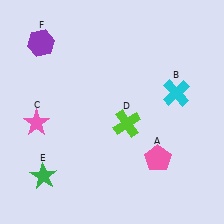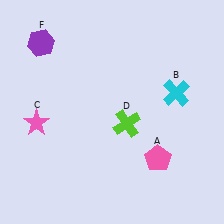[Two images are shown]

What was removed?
The green star (E) was removed in Image 2.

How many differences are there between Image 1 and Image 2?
There is 1 difference between the two images.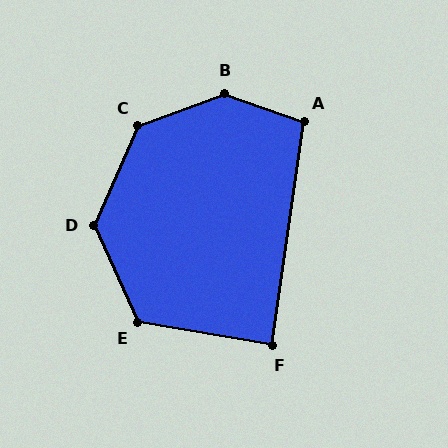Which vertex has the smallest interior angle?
F, at approximately 88 degrees.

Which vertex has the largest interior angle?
B, at approximately 140 degrees.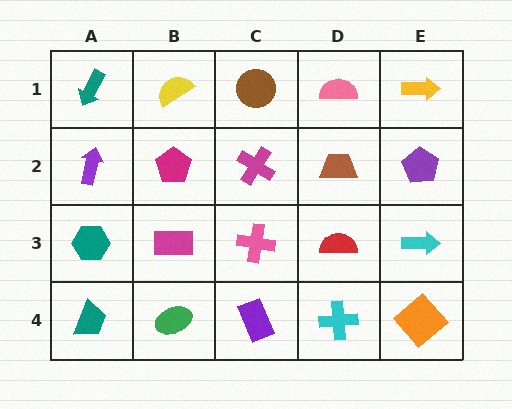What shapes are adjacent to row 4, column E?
A cyan arrow (row 3, column E), a cyan cross (row 4, column D).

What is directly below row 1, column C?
A magenta cross.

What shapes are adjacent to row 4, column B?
A magenta rectangle (row 3, column B), a teal trapezoid (row 4, column A), a purple rectangle (row 4, column C).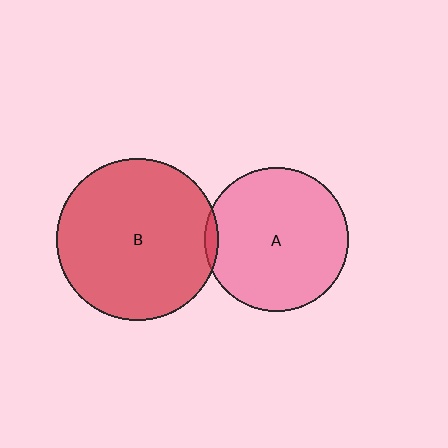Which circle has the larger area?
Circle B (red).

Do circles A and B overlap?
Yes.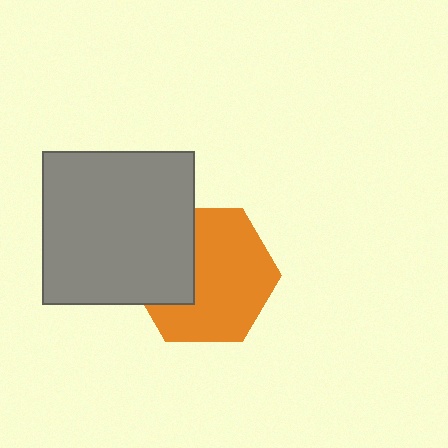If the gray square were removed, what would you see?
You would see the complete orange hexagon.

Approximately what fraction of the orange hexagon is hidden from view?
Roughly 33% of the orange hexagon is hidden behind the gray square.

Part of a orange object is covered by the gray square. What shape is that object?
It is a hexagon.